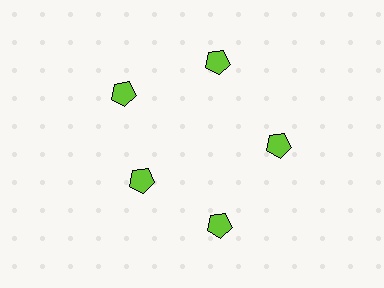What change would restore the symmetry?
The symmetry would be restored by moving it outward, back onto the ring so that all 5 pentagons sit at equal angles and equal distance from the center.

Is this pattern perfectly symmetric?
No. The 5 lime pentagons are arranged in a ring, but one element near the 8 o'clock position is pulled inward toward the center, breaking the 5-fold rotational symmetry.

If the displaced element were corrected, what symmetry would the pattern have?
It would have 5-fold rotational symmetry — the pattern would map onto itself every 72 degrees.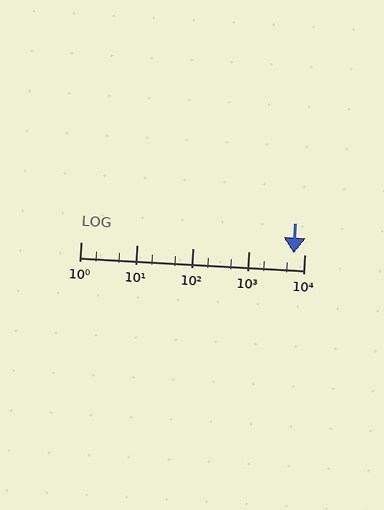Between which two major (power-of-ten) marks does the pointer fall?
The pointer is between 1000 and 10000.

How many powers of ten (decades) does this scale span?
The scale spans 4 decades, from 1 to 10000.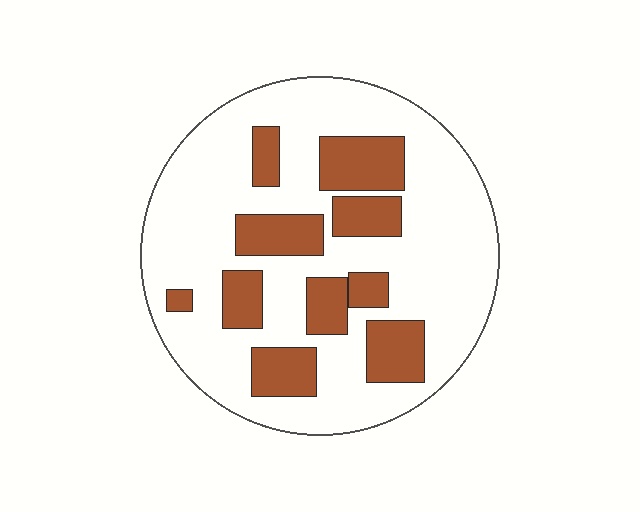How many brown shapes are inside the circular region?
10.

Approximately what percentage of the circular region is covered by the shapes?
Approximately 25%.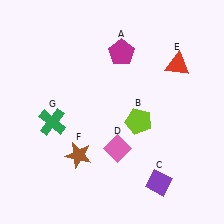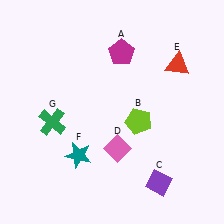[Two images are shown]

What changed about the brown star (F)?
In Image 1, F is brown. In Image 2, it changed to teal.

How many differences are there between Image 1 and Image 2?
There is 1 difference between the two images.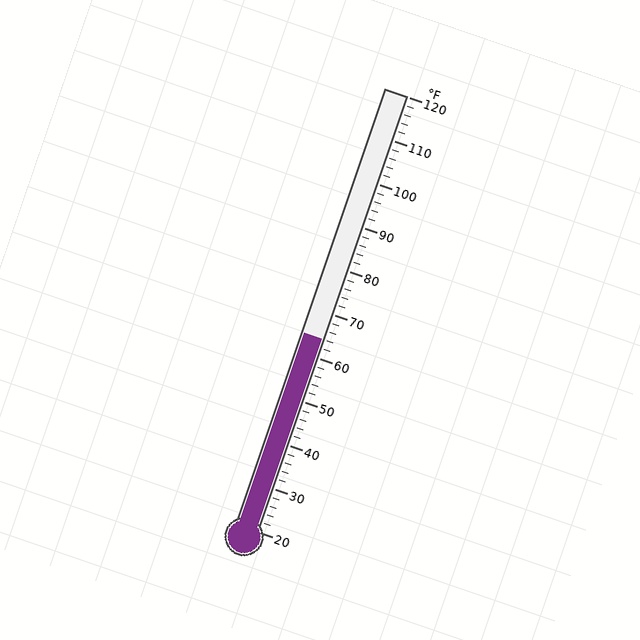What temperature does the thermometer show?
The thermometer shows approximately 64°F.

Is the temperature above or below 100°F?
The temperature is below 100°F.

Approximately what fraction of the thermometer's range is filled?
The thermometer is filled to approximately 45% of its range.